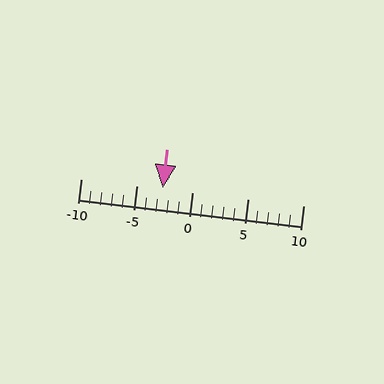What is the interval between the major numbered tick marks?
The major tick marks are spaced 5 units apart.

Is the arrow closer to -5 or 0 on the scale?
The arrow is closer to -5.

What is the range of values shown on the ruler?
The ruler shows values from -10 to 10.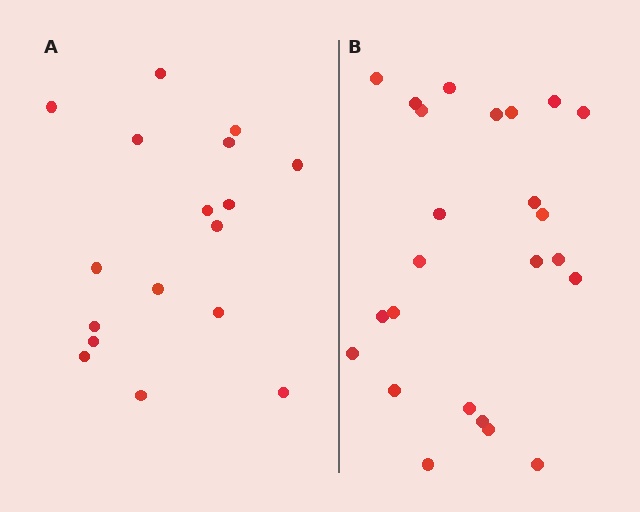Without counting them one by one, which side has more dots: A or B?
Region B (the right region) has more dots.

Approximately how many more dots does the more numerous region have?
Region B has roughly 8 or so more dots than region A.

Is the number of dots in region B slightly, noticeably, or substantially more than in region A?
Region B has noticeably more, but not dramatically so. The ratio is roughly 1.4 to 1.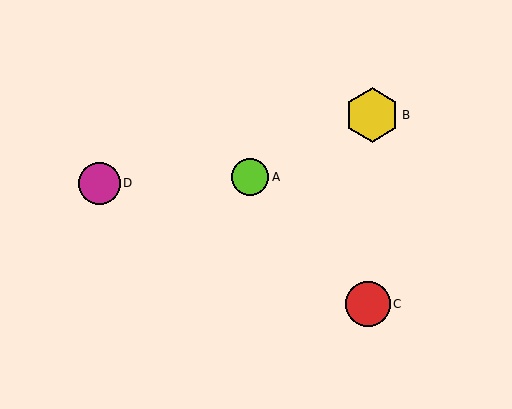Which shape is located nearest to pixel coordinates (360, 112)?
The yellow hexagon (labeled B) at (372, 115) is nearest to that location.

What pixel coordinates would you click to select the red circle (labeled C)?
Click at (368, 304) to select the red circle C.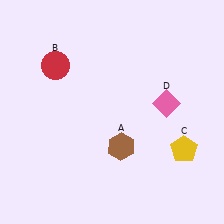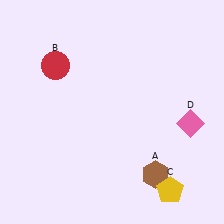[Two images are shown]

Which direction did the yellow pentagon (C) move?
The yellow pentagon (C) moved down.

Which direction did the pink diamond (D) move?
The pink diamond (D) moved right.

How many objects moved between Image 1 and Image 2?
3 objects moved between the two images.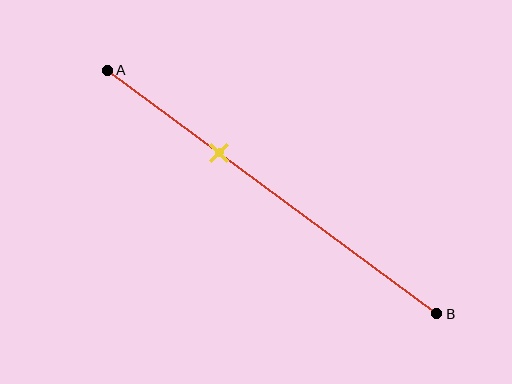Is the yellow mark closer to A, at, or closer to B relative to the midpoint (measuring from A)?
The yellow mark is closer to point A than the midpoint of segment AB.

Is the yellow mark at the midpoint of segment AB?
No, the mark is at about 35% from A, not at the 50% midpoint.